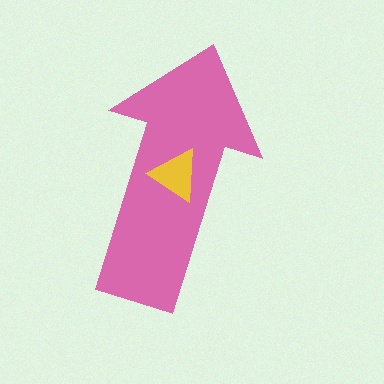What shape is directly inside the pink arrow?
The yellow triangle.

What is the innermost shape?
The yellow triangle.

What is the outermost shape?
The pink arrow.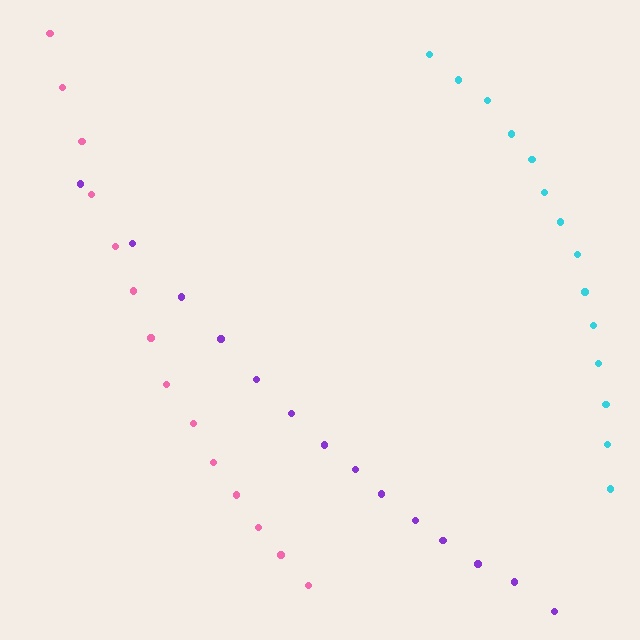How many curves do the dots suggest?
There are 3 distinct paths.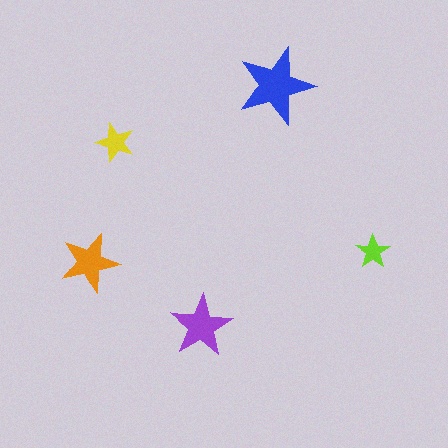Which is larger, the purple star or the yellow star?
The purple one.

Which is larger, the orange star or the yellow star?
The orange one.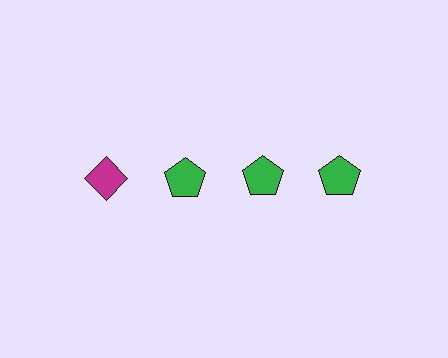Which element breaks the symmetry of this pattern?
The magenta diamond in the top row, leftmost column breaks the symmetry. All other shapes are green pentagons.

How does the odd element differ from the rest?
It differs in both color (magenta instead of green) and shape (diamond instead of pentagon).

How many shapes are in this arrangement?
There are 4 shapes arranged in a grid pattern.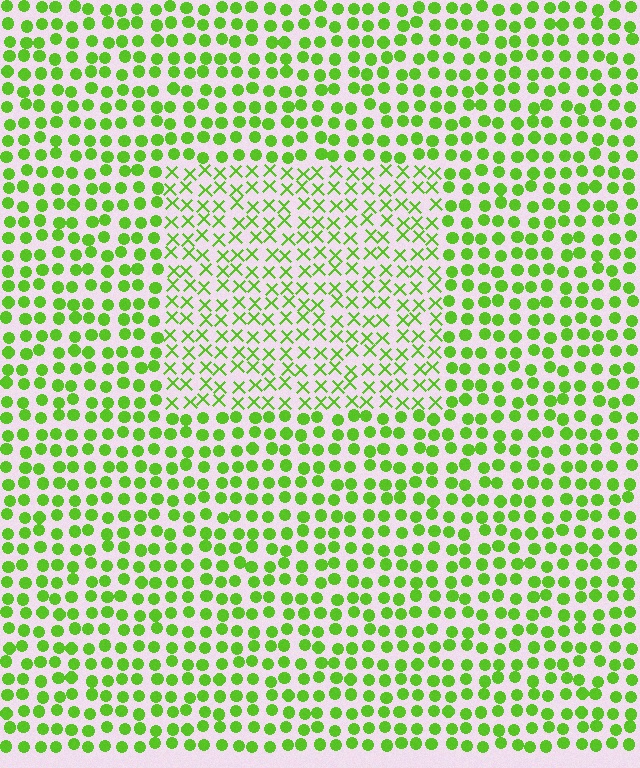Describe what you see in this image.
The image is filled with small lime elements arranged in a uniform grid. A rectangle-shaped region contains X marks, while the surrounding area contains circles. The boundary is defined purely by the change in element shape.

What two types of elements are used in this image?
The image uses X marks inside the rectangle region and circles outside it.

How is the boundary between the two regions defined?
The boundary is defined by a change in element shape: X marks inside vs. circles outside. All elements share the same color and spacing.